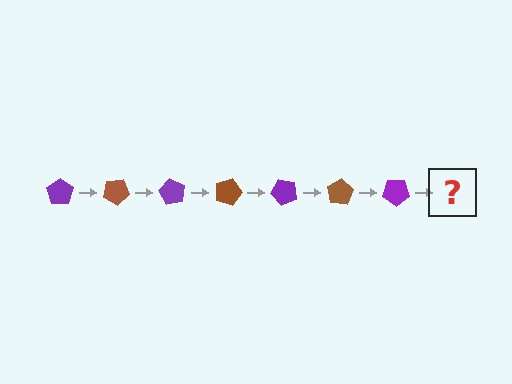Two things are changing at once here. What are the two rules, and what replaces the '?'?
The two rules are that it rotates 30 degrees each step and the color cycles through purple and brown. The '?' should be a brown pentagon, rotated 210 degrees from the start.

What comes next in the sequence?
The next element should be a brown pentagon, rotated 210 degrees from the start.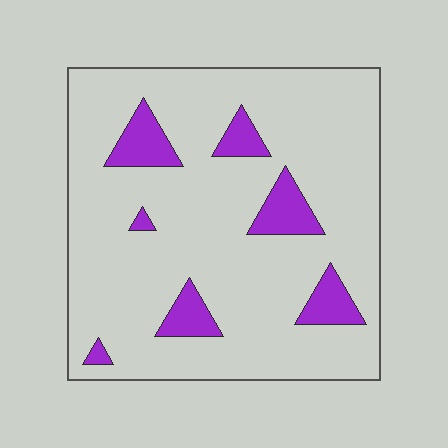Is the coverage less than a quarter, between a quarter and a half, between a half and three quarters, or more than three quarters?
Less than a quarter.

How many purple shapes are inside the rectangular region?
7.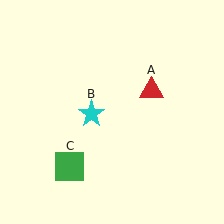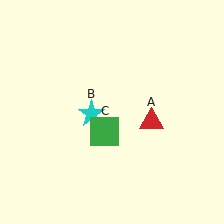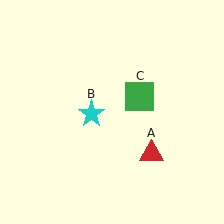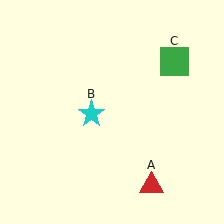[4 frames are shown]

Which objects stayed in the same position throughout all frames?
Cyan star (object B) remained stationary.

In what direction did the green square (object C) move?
The green square (object C) moved up and to the right.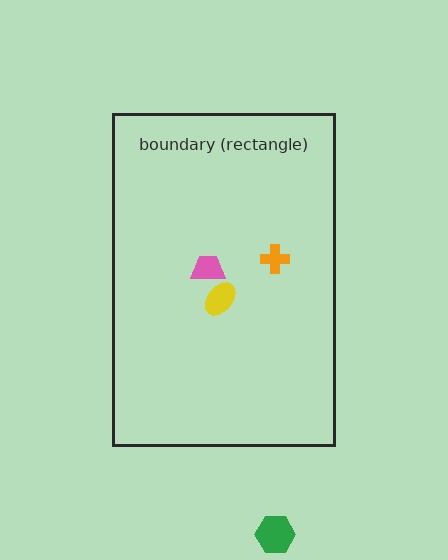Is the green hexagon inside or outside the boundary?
Outside.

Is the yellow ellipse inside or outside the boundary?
Inside.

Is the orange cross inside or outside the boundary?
Inside.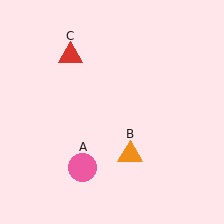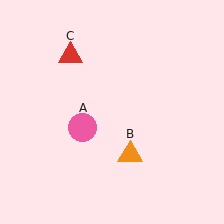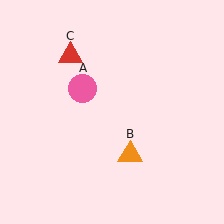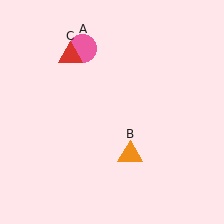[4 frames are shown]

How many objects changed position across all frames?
1 object changed position: pink circle (object A).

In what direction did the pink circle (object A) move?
The pink circle (object A) moved up.